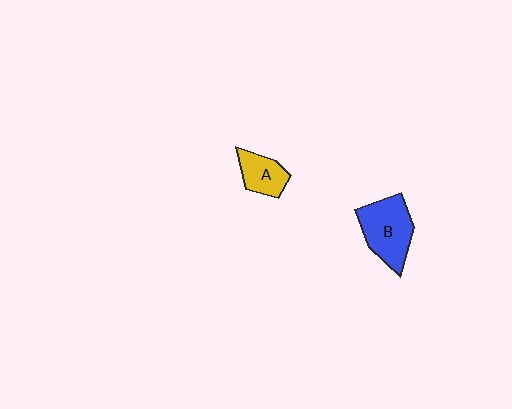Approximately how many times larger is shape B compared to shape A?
Approximately 1.7 times.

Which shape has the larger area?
Shape B (blue).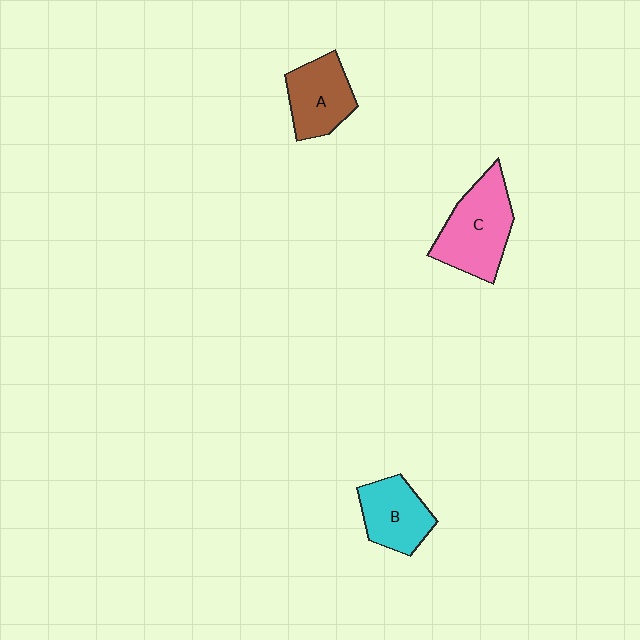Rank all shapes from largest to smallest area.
From largest to smallest: C (pink), A (brown), B (cyan).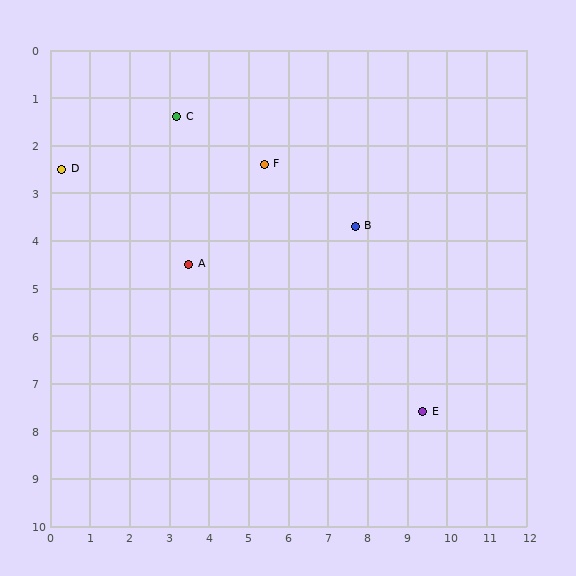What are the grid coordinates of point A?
Point A is at approximately (3.5, 4.5).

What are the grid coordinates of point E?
Point E is at approximately (9.4, 7.6).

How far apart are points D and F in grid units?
Points D and F are about 5.1 grid units apart.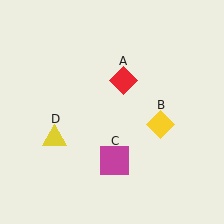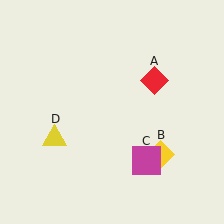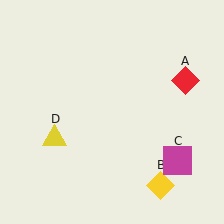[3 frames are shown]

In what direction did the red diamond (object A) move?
The red diamond (object A) moved right.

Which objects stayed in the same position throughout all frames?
Yellow triangle (object D) remained stationary.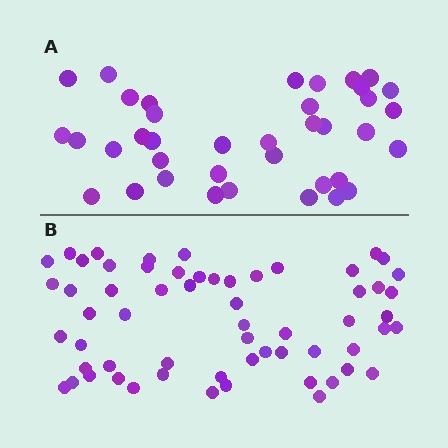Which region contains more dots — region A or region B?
Region B (the bottom region) has more dots.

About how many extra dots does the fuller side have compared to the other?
Region B has approximately 20 more dots than region A.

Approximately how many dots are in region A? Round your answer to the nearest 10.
About 40 dots. (The exact count is 38, which rounds to 40.)